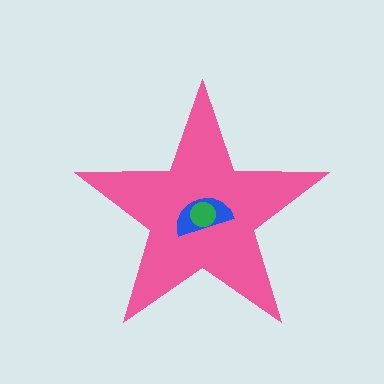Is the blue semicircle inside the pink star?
Yes.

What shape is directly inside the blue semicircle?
The green circle.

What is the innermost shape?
The green circle.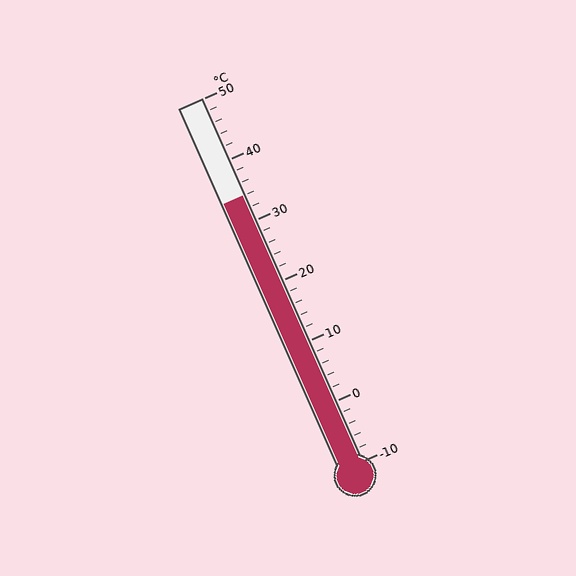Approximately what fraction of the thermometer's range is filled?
The thermometer is filled to approximately 75% of its range.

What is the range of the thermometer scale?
The thermometer scale ranges from -10°C to 50°C.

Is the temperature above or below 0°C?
The temperature is above 0°C.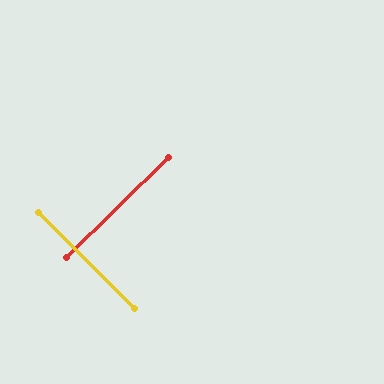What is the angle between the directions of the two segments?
Approximately 89 degrees.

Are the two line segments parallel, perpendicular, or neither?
Perpendicular — they meet at approximately 89°.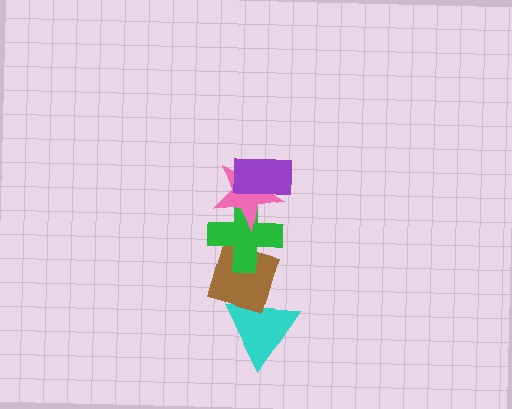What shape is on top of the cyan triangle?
The brown diamond is on top of the cyan triangle.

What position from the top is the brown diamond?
The brown diamond is 4th from the top.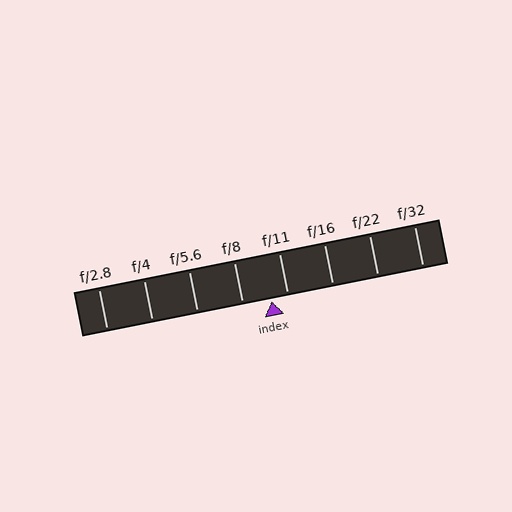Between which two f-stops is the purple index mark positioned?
The index mark is between f/8 and f/11.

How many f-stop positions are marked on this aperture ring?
There are 8 f-stop positions marked.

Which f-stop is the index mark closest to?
The index mark is closest to f/11.